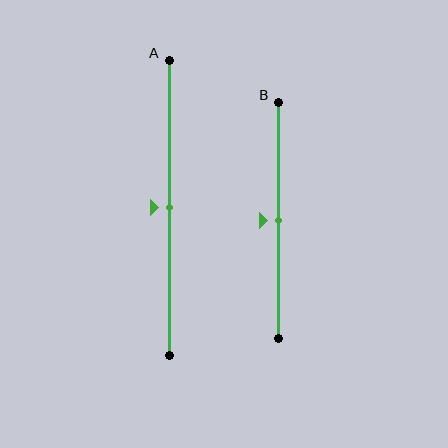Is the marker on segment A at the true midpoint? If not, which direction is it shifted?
Yes, the marker on segment A is at the true midpoint.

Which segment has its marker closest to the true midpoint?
Segment A has its marker closest to the true midpoint.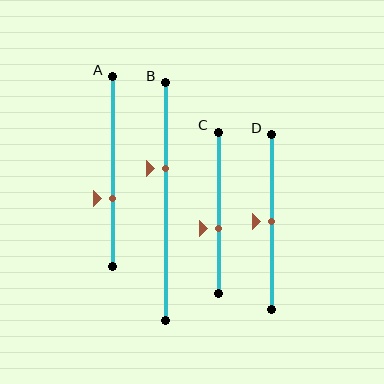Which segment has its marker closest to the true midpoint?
Segment D has its marker closest to the true midpoint.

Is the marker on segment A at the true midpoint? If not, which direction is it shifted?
No, the marker on segment A is shifted downward by about 14% of the segment length.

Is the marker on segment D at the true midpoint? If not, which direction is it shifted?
Yes, the marker on segment D is at the true midpoint.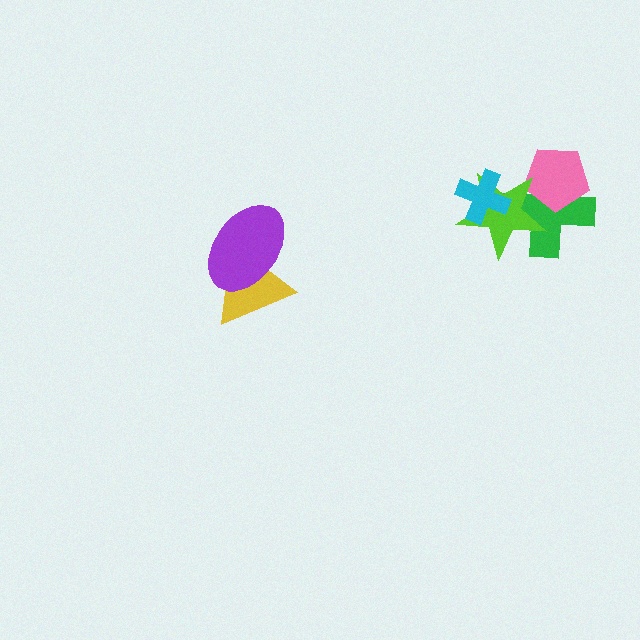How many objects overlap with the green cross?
3 objects overlap with the green cross.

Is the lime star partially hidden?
Yes, it is partially covered by another shape.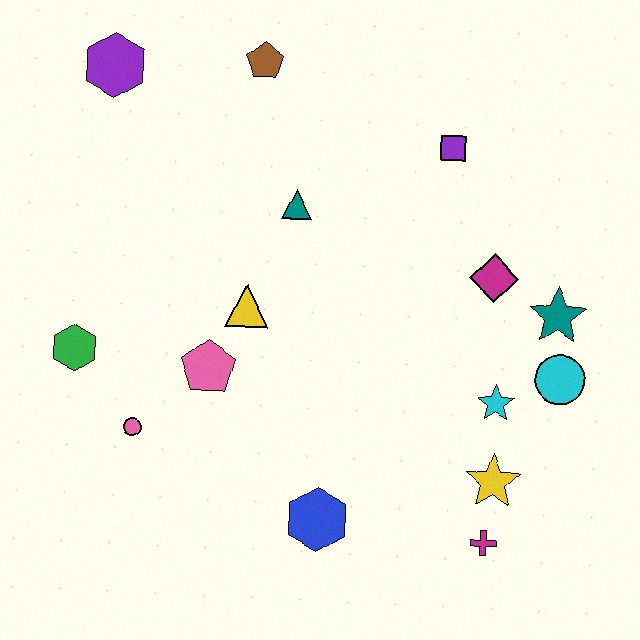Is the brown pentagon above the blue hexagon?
Yes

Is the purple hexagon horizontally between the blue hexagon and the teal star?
No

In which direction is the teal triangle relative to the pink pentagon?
The teal triangle is above the pink pentagon.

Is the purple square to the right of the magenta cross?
No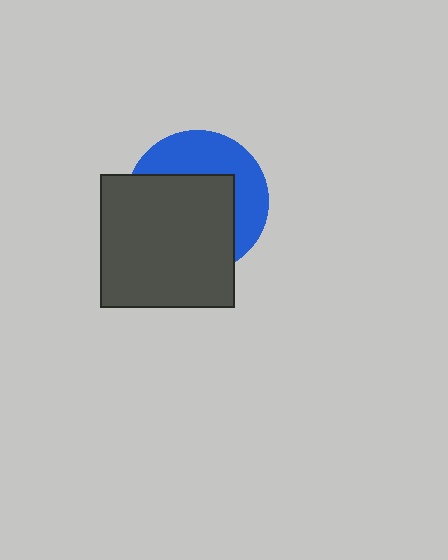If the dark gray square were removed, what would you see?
You would see the complete blue circle.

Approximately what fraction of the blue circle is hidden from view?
Roughly 60% of the blue circle is hidden behind the dark gray square.